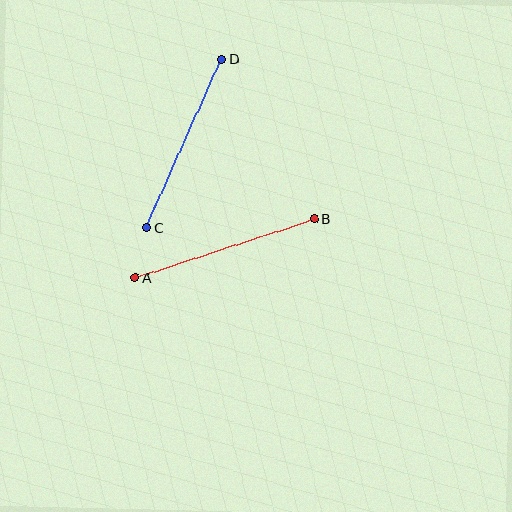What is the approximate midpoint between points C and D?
The midpoint is at approximately (184, 143) pixels.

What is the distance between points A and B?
The distance is approximately 189 pixels.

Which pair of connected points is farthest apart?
Points A and B are farthest apart.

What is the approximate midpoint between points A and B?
The midpoint is at approximately (225, 248) pixels.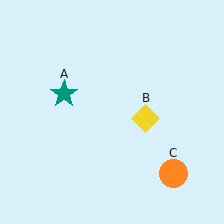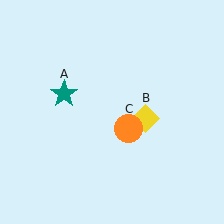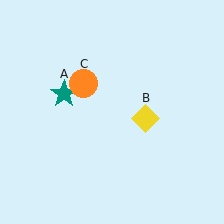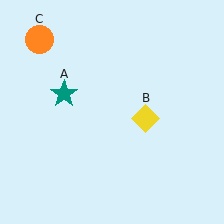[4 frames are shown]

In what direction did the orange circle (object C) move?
The orange circle (object C) moved up and to the left.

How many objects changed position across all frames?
1 object changed position: orange circle (object C).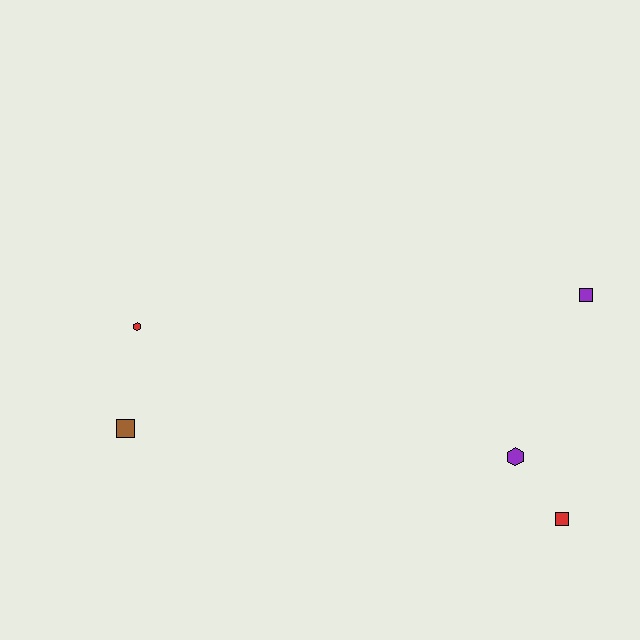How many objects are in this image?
There are 5 objects.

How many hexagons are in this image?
There are 2 hexagons.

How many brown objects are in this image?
There is 1 brown object.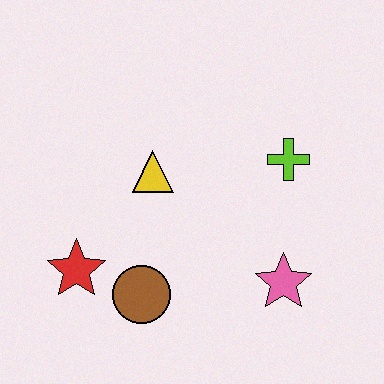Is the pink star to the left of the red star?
No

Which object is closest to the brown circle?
The red star is closest to the brown circle.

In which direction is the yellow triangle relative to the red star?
The yellow triangle is above the red star.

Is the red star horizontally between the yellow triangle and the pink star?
No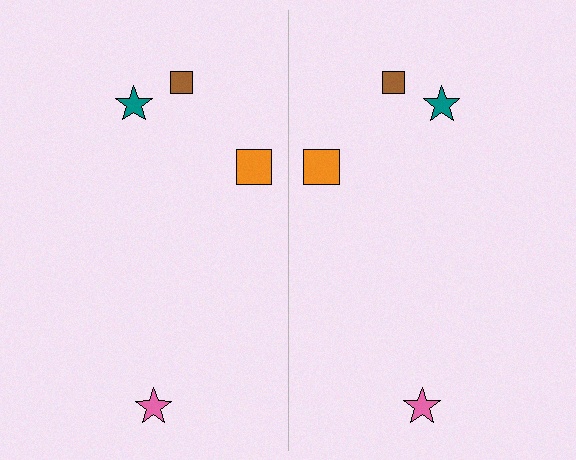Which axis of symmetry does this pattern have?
The pattern has a vertical axis of symmetry running through the center of the image.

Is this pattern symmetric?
Yes, this pattern has bilateral (reflection) symmetry.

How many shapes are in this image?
There are 8 shapes in this image.